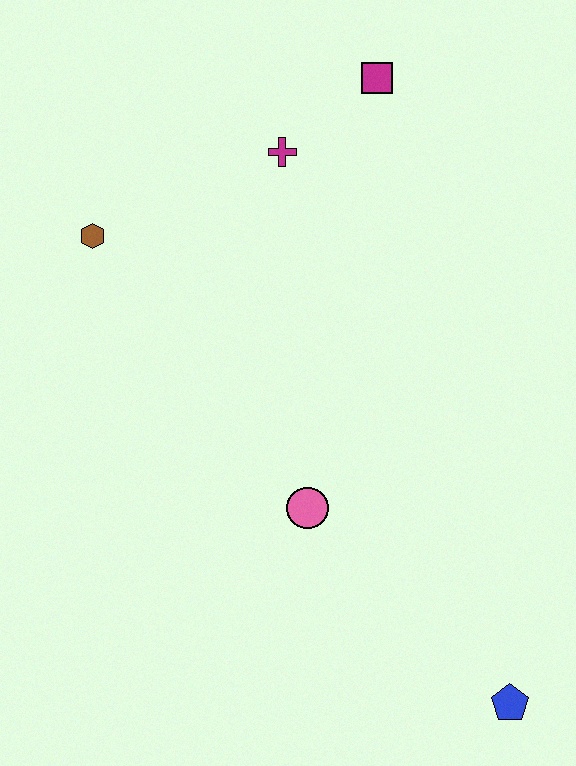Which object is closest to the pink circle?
The blue pentagon is closest to the pink circle.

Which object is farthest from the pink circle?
The magenta square is farthest from the pink circle.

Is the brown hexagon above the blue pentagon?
Yes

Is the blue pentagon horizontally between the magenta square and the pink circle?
No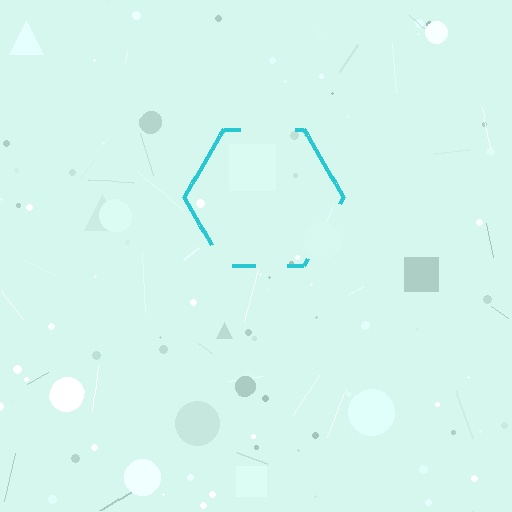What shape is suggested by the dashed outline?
The dashed outline suggests a hexagon.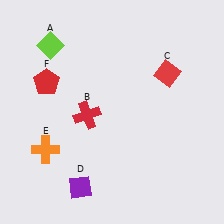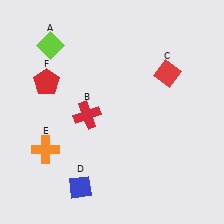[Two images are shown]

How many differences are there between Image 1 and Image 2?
There is 1 difference between the two images.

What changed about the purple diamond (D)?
In Image 1, D is purple. In Image 2, it changed to blue.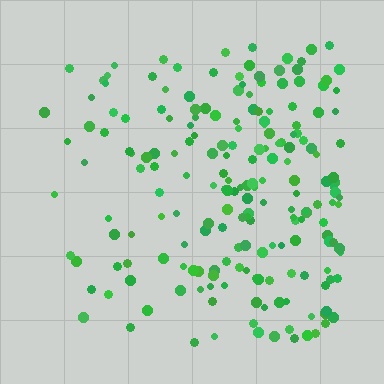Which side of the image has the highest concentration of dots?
The right.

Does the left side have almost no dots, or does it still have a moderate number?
Still a moderate number, just noticeably fewer than the right.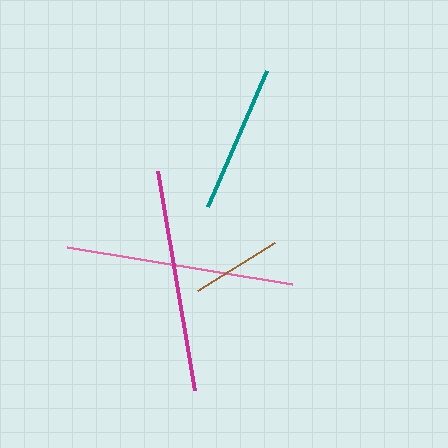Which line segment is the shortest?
The brown line is the shortest at approximately 91 pixels.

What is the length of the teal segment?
The teal segment is approximately 149 pixels long.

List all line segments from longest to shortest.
From longest to shortest: pink, magenta, teal, brown.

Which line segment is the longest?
The pink line is the longest at approximately 228 pixels.